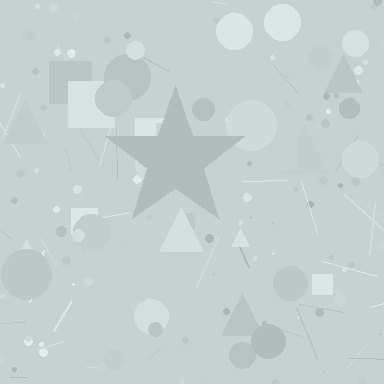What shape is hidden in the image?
A star is hidden in the image.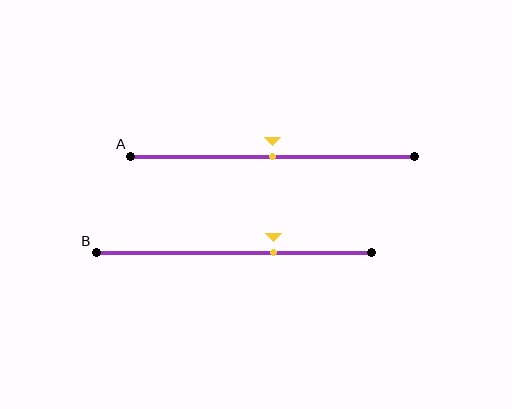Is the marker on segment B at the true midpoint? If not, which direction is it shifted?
No, the marker on segment B is shifted to the right by about 15% of the segment length.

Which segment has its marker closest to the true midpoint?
Segment A has its marker closest to the true midpoint.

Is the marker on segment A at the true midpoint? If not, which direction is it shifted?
Yes, the marker on segment A is at the true midpoint.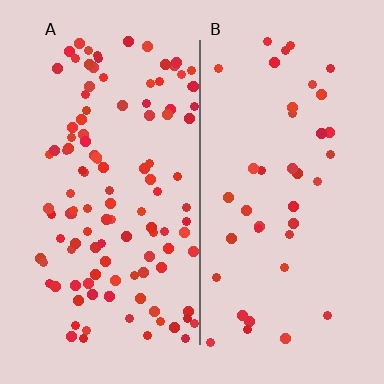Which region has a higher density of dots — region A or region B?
A (the left).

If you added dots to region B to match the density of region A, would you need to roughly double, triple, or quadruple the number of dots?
Approximately triple.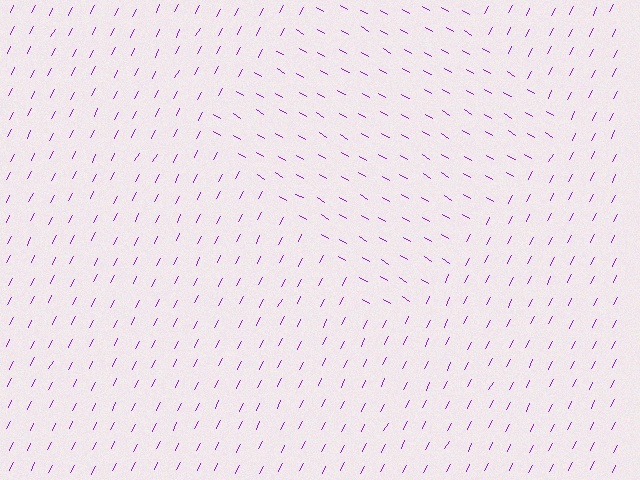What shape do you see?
I see a diamond.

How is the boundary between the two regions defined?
The boundary is defined purely by a change in line orientation (approximately 87 degrees difference). All lines are the same color and thickness.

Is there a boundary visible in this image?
Yes, there is a texture boundary formed by a change in line orientation.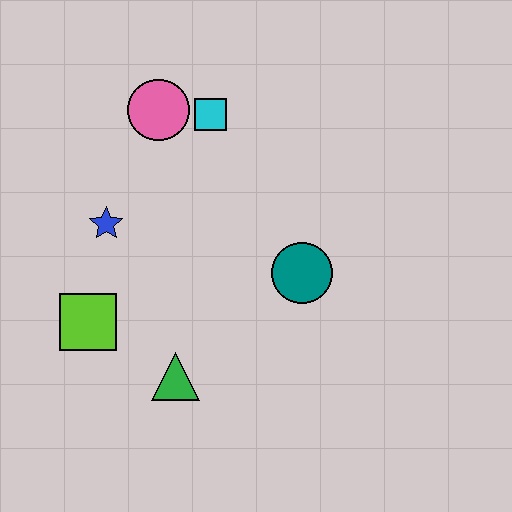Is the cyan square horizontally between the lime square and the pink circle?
No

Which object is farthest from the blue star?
The teal circle is farthest from the blue star.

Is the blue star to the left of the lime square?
No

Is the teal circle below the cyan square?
Yes